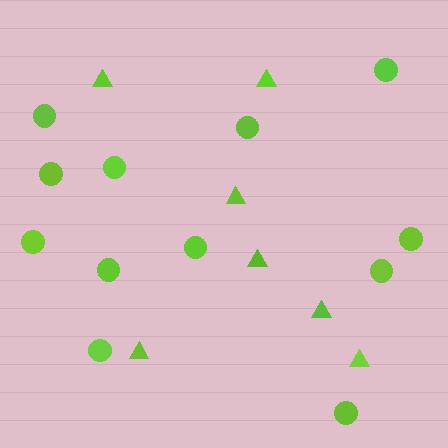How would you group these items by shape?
There are 2 groups: one group of circles (12) and one group of triangles (7).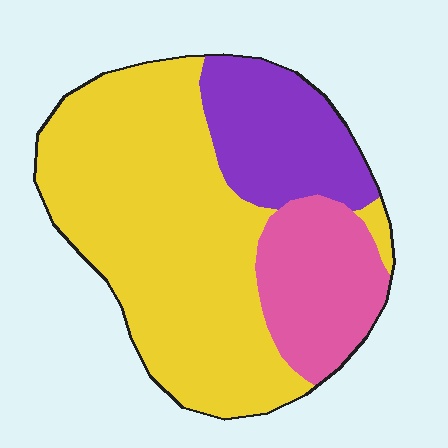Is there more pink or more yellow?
Yellow.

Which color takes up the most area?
Yellow, at roughly 60%.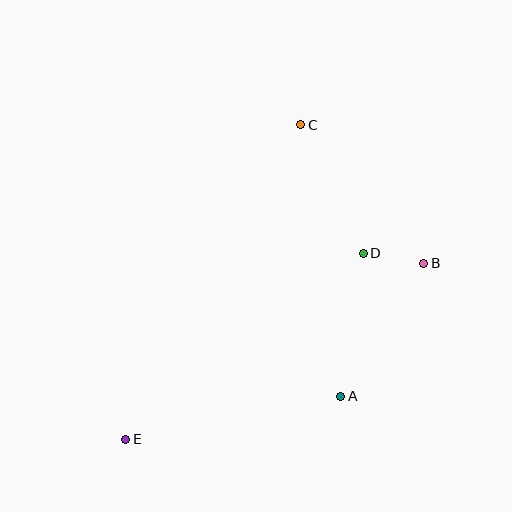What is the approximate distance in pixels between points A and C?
The distance between A and C is approximately 274 pixels.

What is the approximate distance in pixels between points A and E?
The distance between A and E is approximately 219 pixels.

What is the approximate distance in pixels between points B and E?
The distance between B and E is approximately 346 pixels.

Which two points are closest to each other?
Points B and D are closest to each other.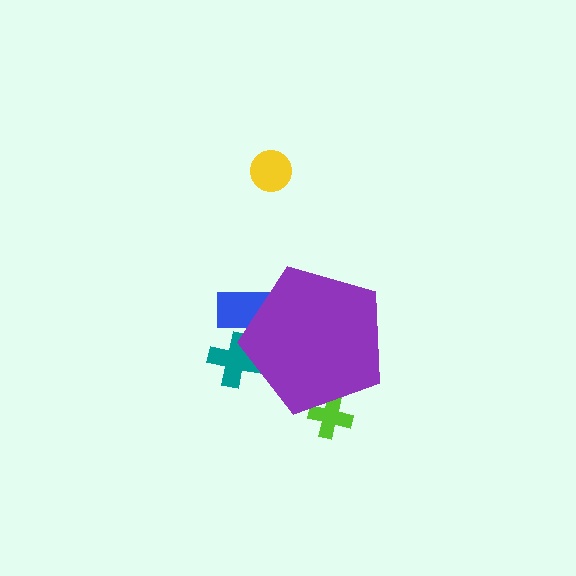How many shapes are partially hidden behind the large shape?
3 shapes are partially hidden.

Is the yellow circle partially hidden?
No, the yellow circle is fully visible.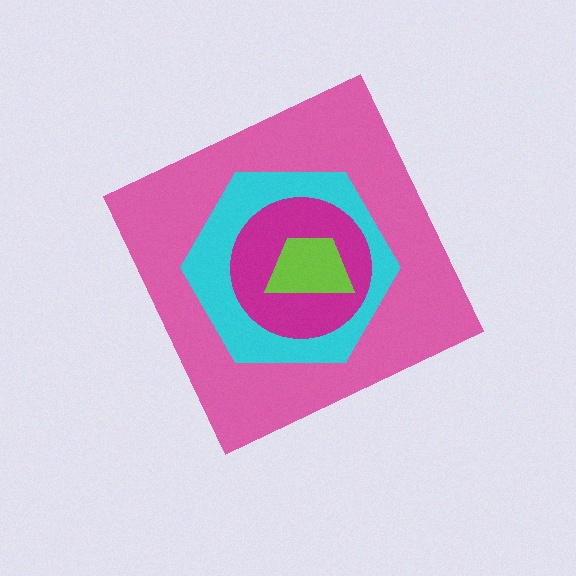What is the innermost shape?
The lime trapezoid.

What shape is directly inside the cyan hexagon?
The magenta circle.